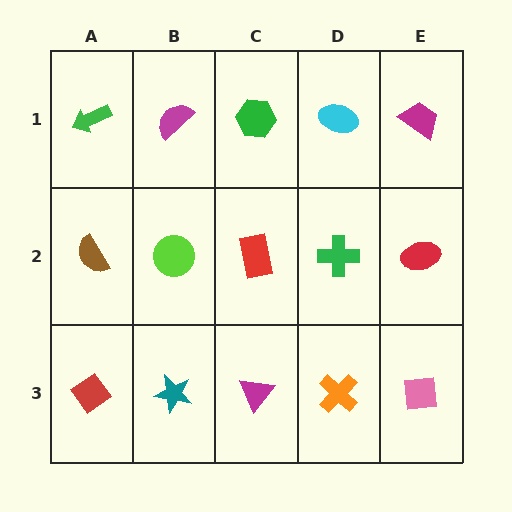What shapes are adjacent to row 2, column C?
A green hexagon (row 1, column C), a magenta triangle (row 3, column C), a lime circle (row 2, column B), a green cross (row 2, column D).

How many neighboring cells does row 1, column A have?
2.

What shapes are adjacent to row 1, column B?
A lime circle (row 2, column B), a green arrow (row 1, column A), a green hexagon (row 1, column C).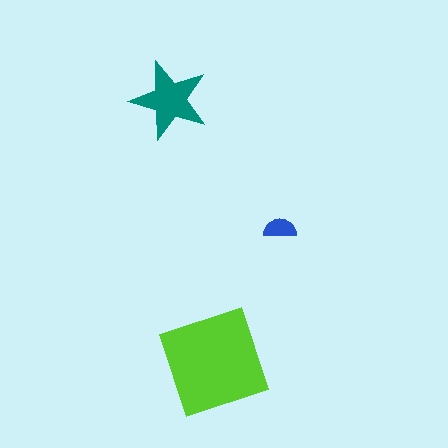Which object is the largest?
The lime square.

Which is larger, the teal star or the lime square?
The lime square.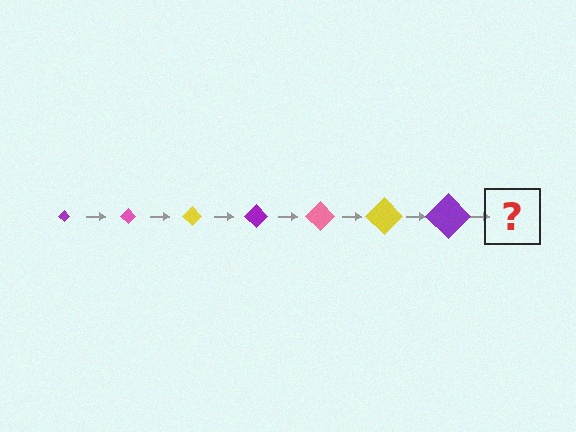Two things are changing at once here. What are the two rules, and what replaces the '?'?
The two rules are that the diamond grows larger each step and the color cycles through purple, pink, and yellow. The '?' should be a pink diamond, larger than the previous one.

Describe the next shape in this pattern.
It should be a pink diamond, larger than the previous one.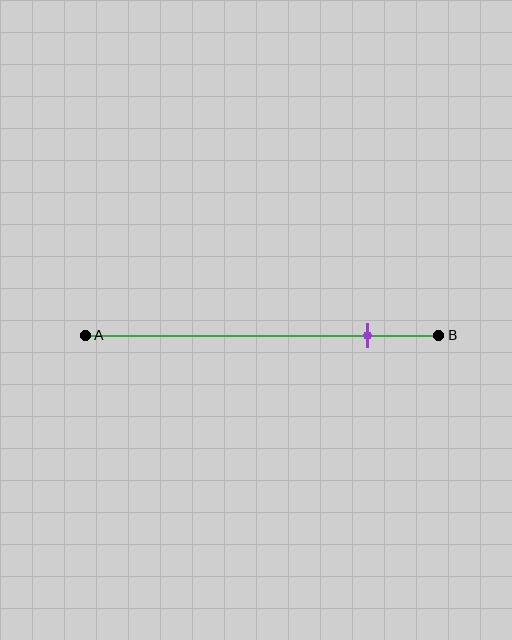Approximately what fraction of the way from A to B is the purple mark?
The purple mark is approximately 80% of the way from A to B.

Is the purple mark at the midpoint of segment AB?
No, the mark is at about 80% from A, not at the 50% midpoint.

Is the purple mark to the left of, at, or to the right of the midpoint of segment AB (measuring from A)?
The purple mark is to the right of the midpoint of segment AB.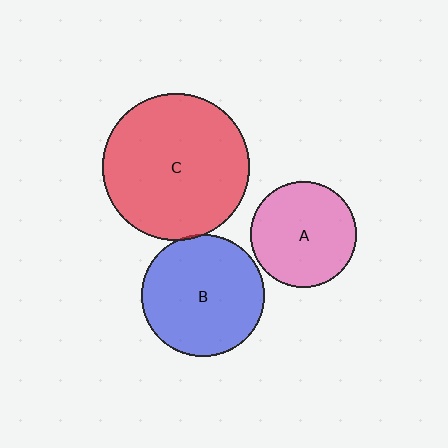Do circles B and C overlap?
Yes.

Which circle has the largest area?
Circle C (red).